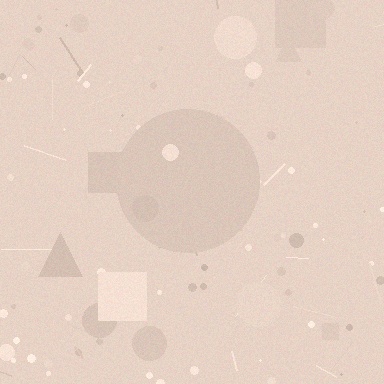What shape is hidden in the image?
A circle is hidden in the image.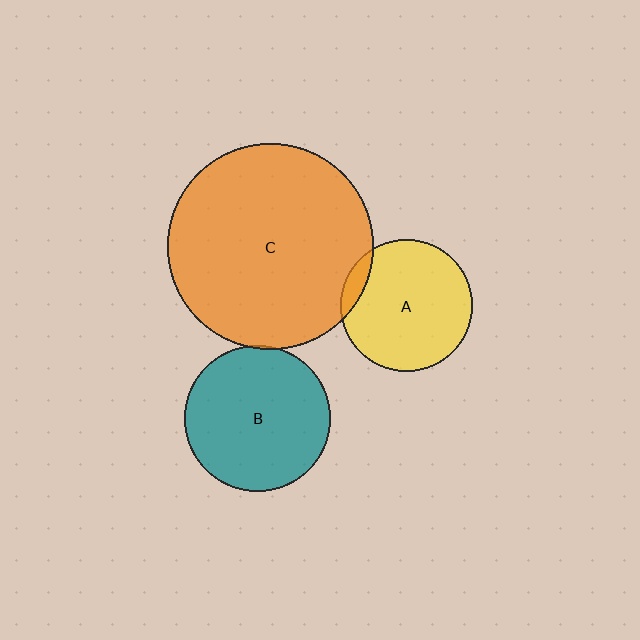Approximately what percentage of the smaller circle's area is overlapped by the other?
Approximately 10%.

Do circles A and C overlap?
Yes.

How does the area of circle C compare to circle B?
Approximately 2.0 times.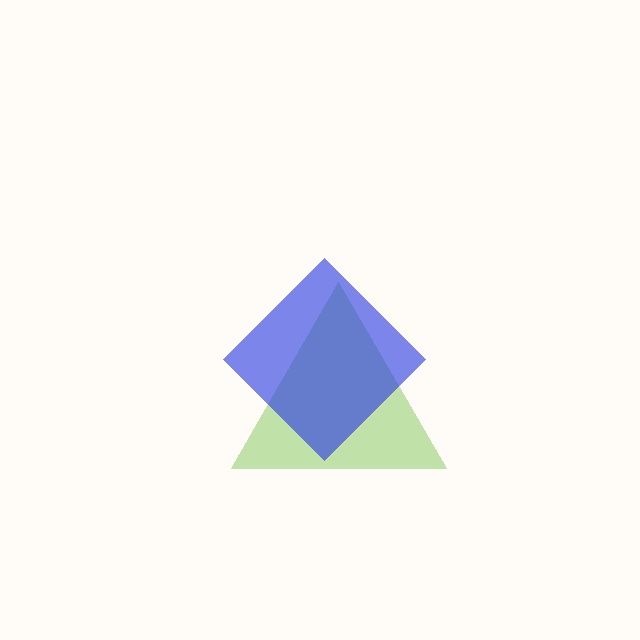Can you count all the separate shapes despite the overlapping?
Yes, there are 2 separate shapes.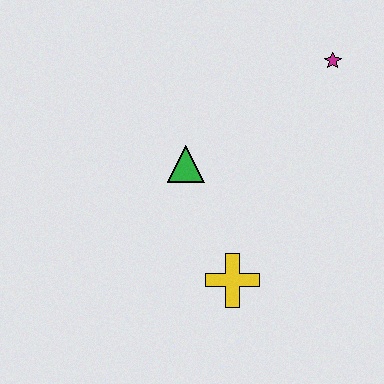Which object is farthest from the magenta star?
The yellow cross is farthest from the magenta star.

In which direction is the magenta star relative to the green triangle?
The magenta star is to the right of the green triangle.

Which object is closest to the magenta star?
The green triangle is closest to the magenta star.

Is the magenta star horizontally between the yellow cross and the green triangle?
No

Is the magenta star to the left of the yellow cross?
No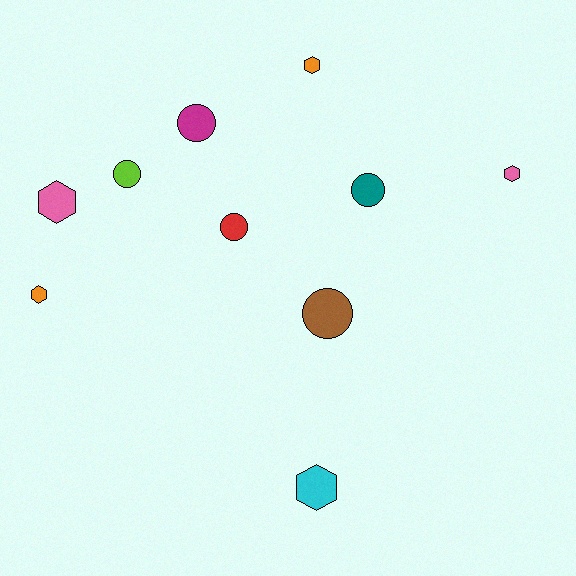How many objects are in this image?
There are 10 objects.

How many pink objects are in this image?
There are 2 pink objects.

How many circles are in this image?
There are 5 circles.